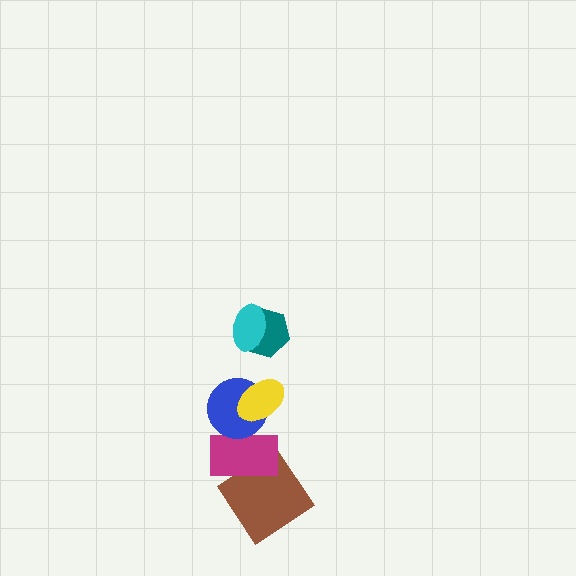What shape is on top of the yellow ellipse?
The teal hexagon is on top of the yellow ellipse.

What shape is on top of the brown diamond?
The magenta rectangle is on top of the brown diamond.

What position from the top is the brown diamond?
The brown diamond is 6th from the top.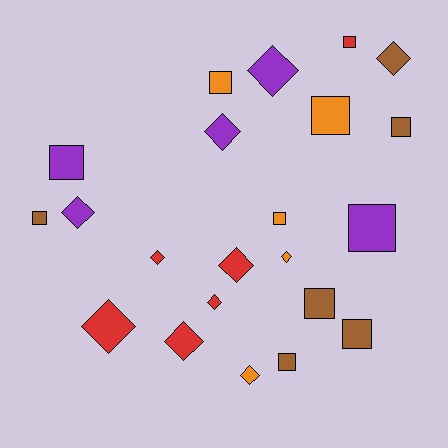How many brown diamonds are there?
There is 1 brown diamond.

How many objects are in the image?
There are 22 objects.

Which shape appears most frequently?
Diamond, with 11 objects.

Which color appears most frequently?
Red, with 6 objects.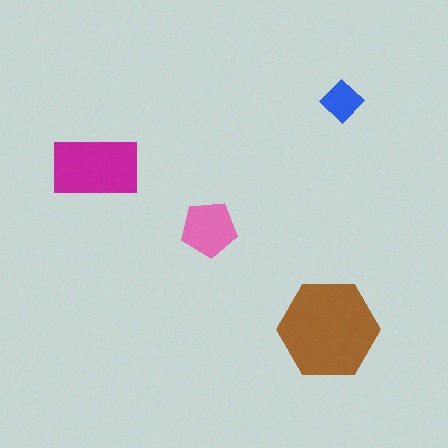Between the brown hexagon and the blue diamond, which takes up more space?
The brown hexagon.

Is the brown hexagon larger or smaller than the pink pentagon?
Larger.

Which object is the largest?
The brown hexagon.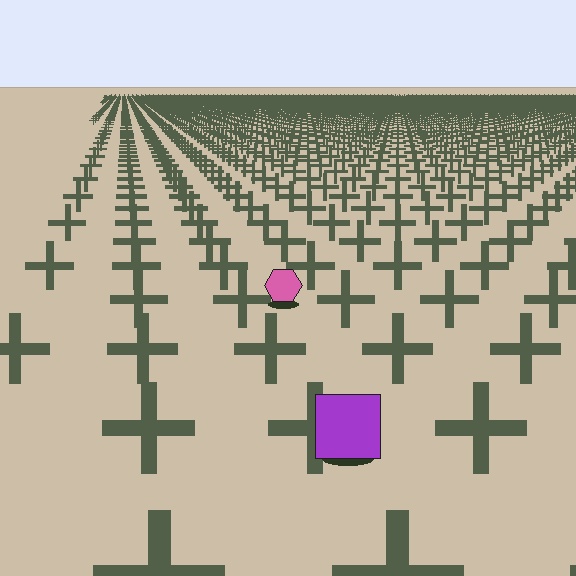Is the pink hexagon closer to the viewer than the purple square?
No. The purple square is closer — you can tell from the texture gradient: the ground texture is coarser near it.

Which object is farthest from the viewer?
The pink hexagon is farthest from the viewer. It appears smaller and the ground texture around it is denser.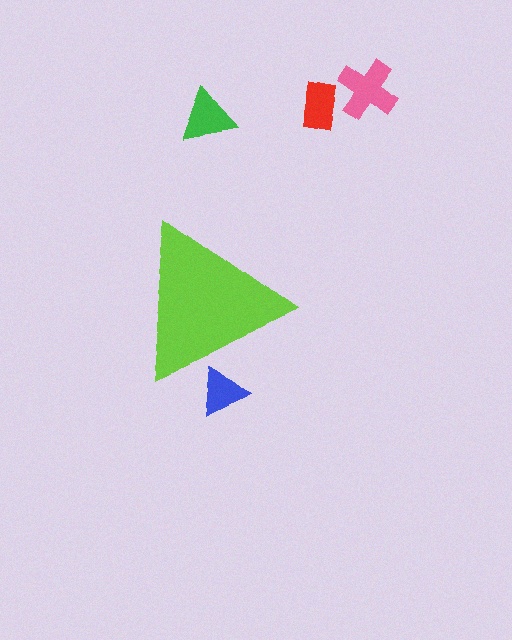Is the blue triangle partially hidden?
Yes, the blue triangle is partially hidden behind the lime triangle.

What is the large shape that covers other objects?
A lime triangle.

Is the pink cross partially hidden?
No, the pink cross is fully visible.